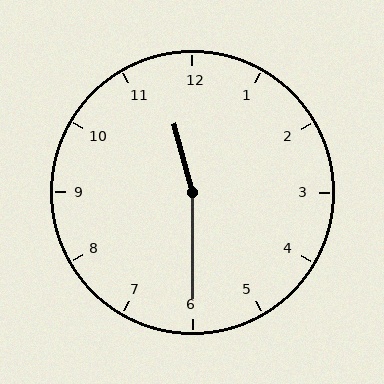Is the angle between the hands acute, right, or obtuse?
It is obtuse.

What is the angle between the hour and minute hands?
Approximately 165 degrees.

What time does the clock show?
11:30.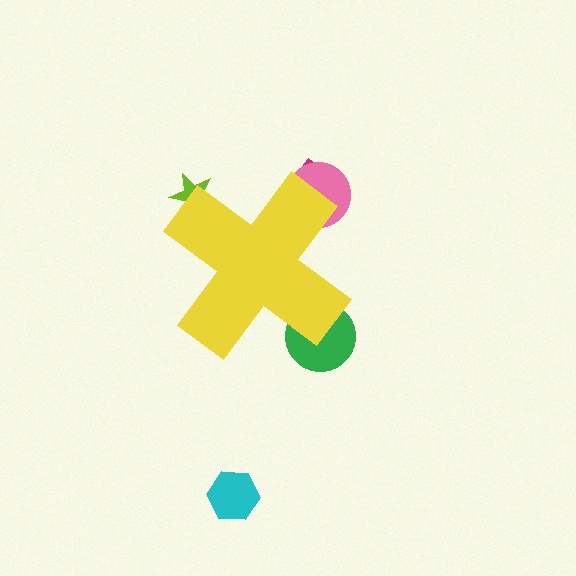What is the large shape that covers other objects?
A yellow cross.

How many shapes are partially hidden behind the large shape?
4 shapes are partially hidden.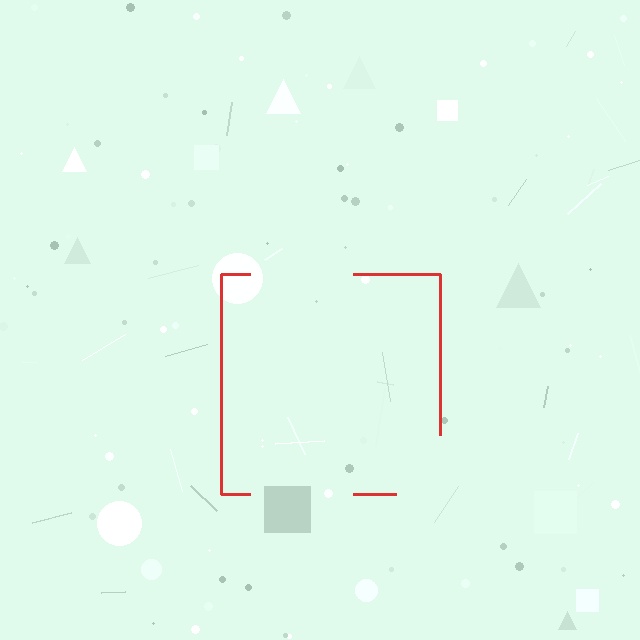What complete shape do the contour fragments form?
The contour fragments form a square.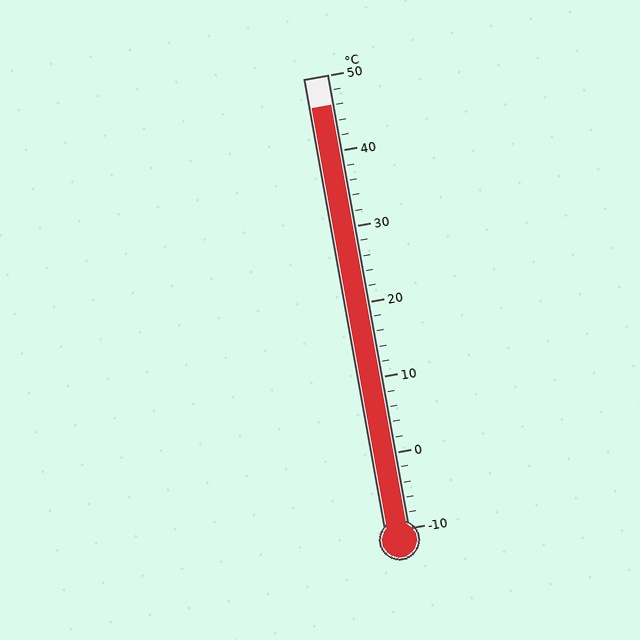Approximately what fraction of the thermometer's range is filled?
The thermometer is filled to approximately 95% of its range.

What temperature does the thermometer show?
The thermometer shows approximately 46°C.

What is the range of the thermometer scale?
The thermometer scale ranges from -10°C to 50°C.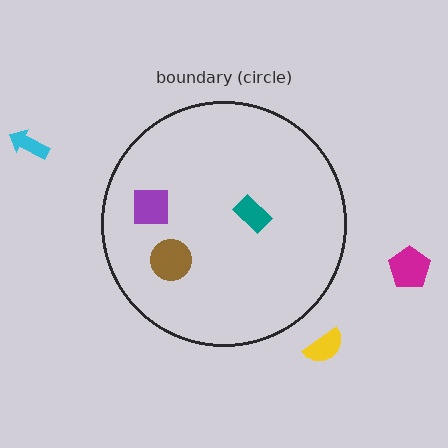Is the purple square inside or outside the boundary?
Inside.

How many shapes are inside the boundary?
3 inside, 3 outside.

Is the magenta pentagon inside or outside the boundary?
Outside.